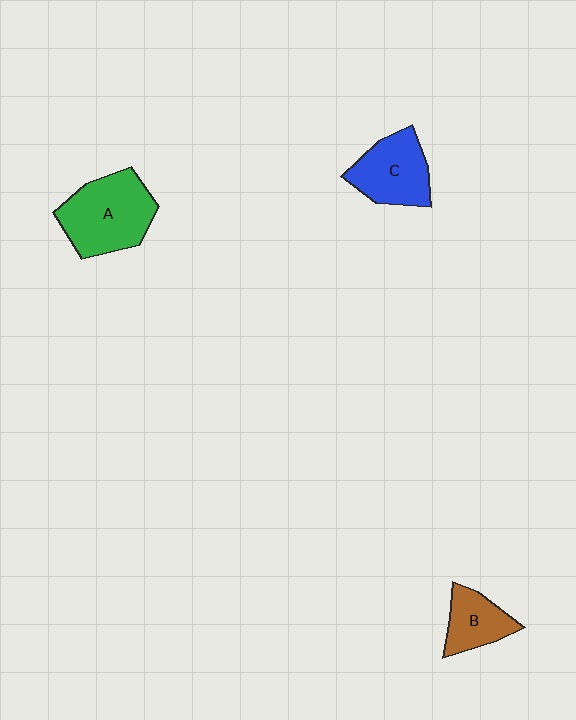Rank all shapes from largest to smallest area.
From largest to smallest: A (green), C (blue), B (brown).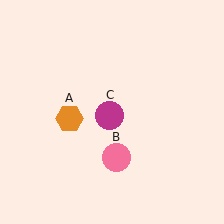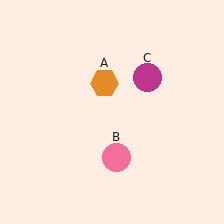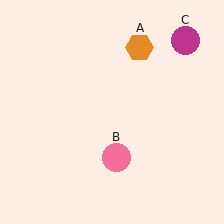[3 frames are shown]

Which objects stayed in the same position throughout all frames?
Pink circle (object B) remained stationary.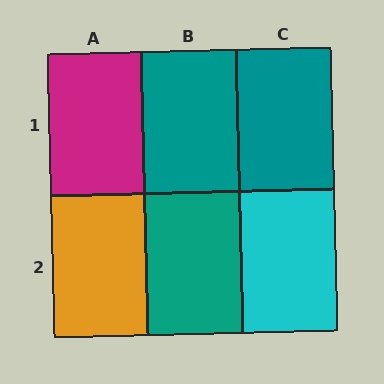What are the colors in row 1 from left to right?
Magenta, teal, teal.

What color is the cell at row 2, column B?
Teal.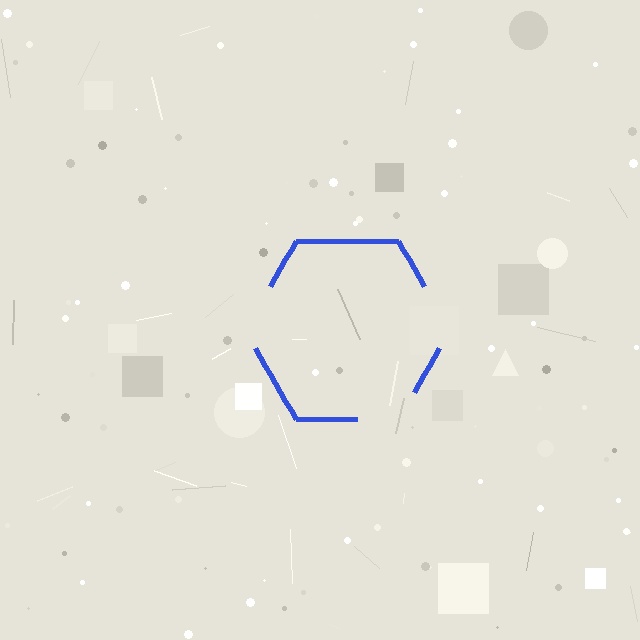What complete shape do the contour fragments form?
The contour fragments form a hexagon.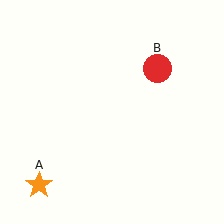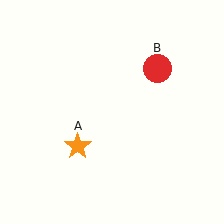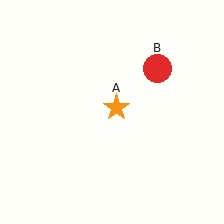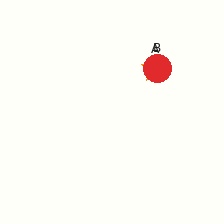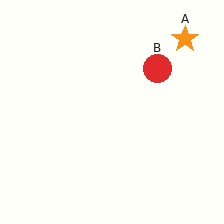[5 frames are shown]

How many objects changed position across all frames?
1 object changed position: orange star (object A).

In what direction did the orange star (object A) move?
The orange star (object A) moved up and to the right.